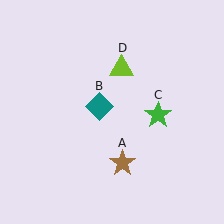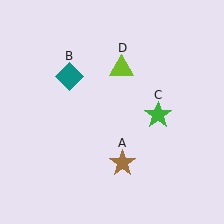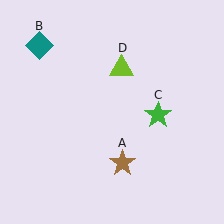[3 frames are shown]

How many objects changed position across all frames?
1 object changed position: teal diamond (object B).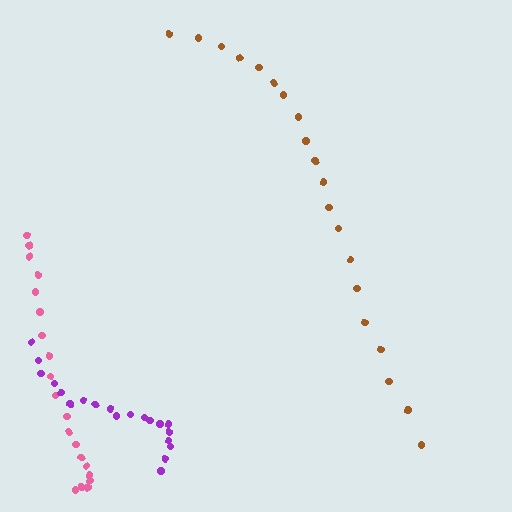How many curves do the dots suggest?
There are 3 distinct paths.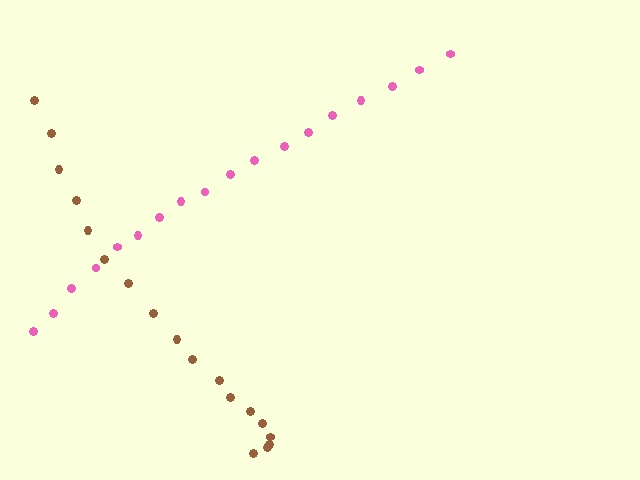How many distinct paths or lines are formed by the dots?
There are 2 distinct paths.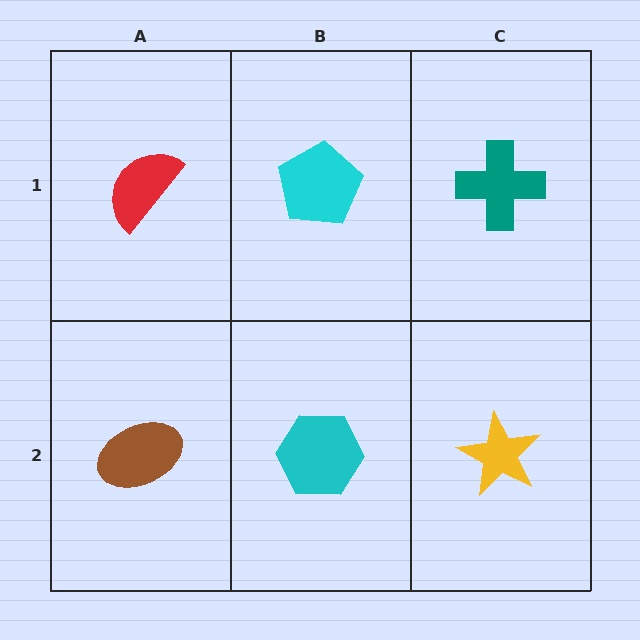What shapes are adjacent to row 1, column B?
A cyan hexagon (row 2, column B), a red semicircle (row 1, column A), a teal cross (row 1, column C).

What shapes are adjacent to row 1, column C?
A yellow star (row 2, column C), a cyan pentagon (row 1, column B).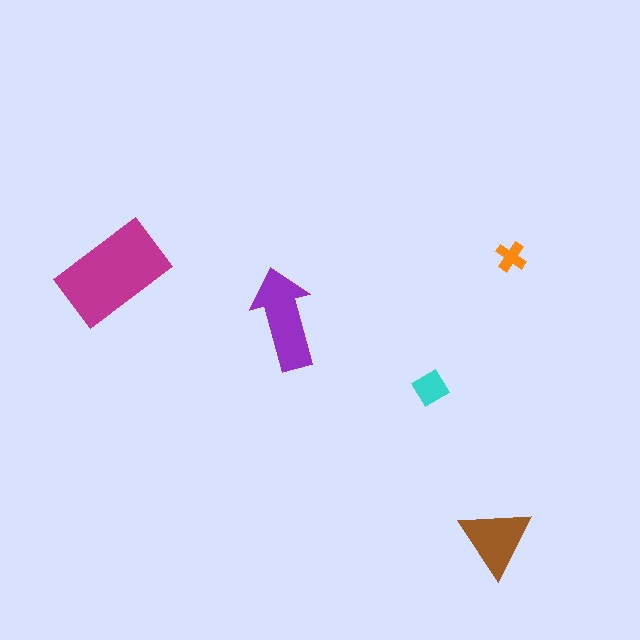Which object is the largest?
The magenta rectangle.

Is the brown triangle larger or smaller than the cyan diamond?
Larger.